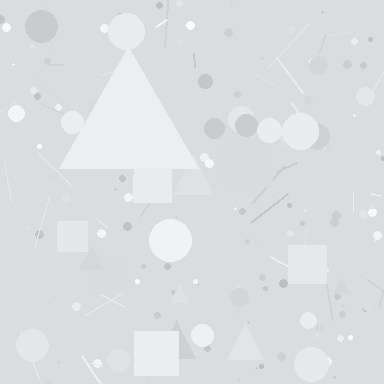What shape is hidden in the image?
A triangle is hidden in the image.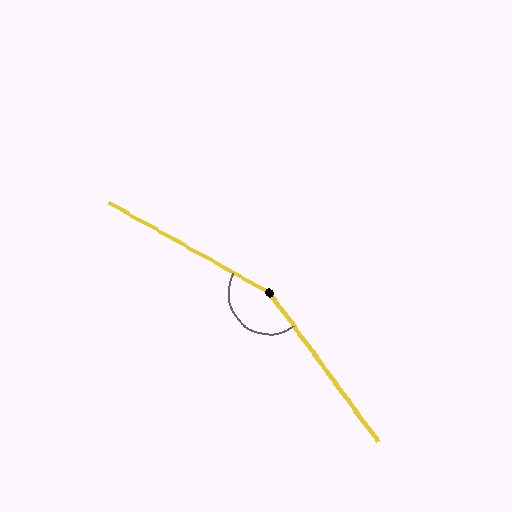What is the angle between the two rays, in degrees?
Approximately 156 degrees.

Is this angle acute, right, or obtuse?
It is obtuse.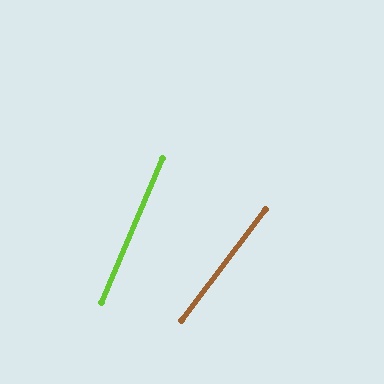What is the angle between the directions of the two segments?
Approximately 14 degrees.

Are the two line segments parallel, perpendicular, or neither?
Neither parallel nor perpendicular — they differ by about 14°.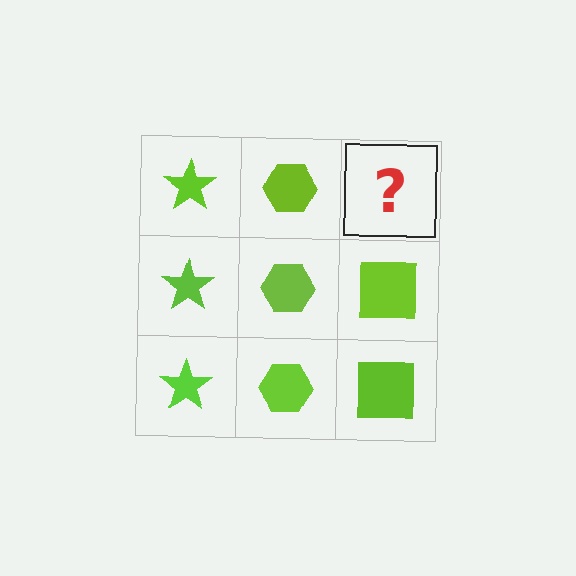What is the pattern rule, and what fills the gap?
The rule is that each column has a consistent shape. The gap should be filled with a lime square.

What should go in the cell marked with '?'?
The missing cell should contain a lime square.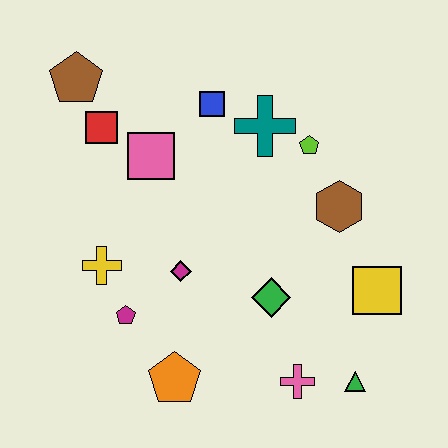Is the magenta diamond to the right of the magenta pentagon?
Yes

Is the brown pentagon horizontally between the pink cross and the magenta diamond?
No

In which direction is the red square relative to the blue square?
The red square is to the left of the blue square.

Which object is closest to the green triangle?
The pink cross is closest to the green triangle.